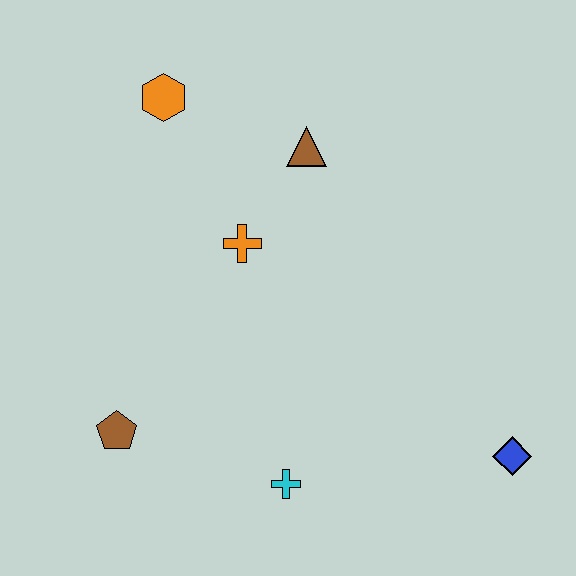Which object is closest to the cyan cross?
The brown pentagon is closest to the cyan cross.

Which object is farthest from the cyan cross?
The orange hexagon is farthest from the cyan cross.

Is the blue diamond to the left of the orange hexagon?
No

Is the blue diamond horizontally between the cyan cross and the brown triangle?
No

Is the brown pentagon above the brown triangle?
No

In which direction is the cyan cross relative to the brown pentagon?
The cyan cross is to the right of the brown pentagon.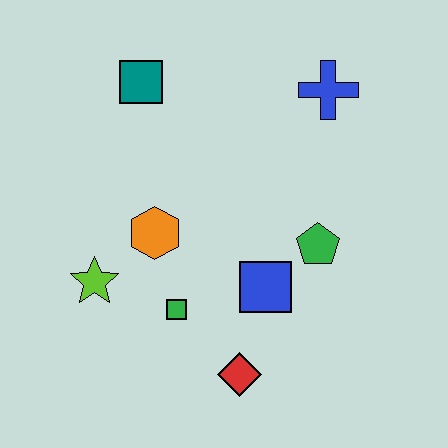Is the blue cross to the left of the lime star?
No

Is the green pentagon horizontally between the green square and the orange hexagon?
No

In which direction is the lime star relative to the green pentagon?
The lime star is to the left of the green pentagon.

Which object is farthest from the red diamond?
The teal square is farthest from the red diamond.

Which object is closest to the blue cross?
The green pentagon is closest to the blue cross.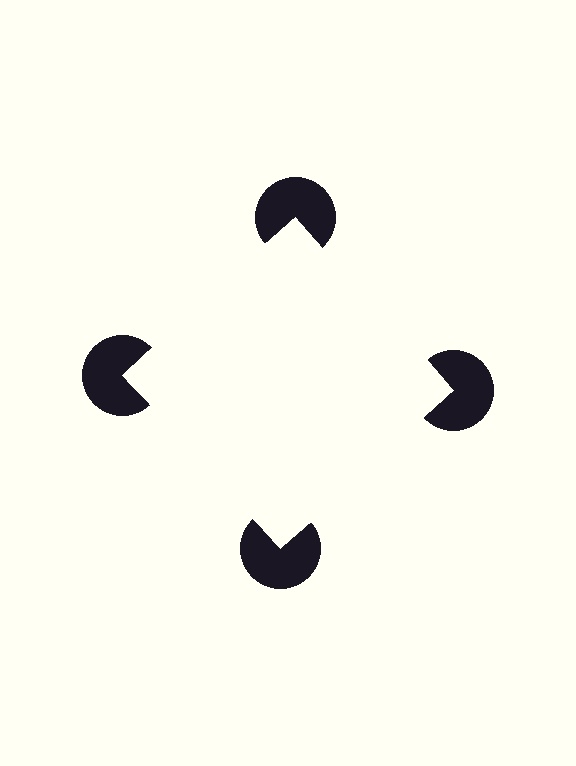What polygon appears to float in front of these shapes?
An illusory square — its edges are inferred from the aligned wedge cuts in the pac-man discs, not physically drawn.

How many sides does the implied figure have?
4 sides.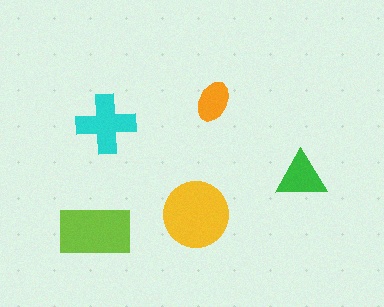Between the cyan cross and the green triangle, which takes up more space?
The cyan cross.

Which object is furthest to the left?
The lime rectangle is leftmost.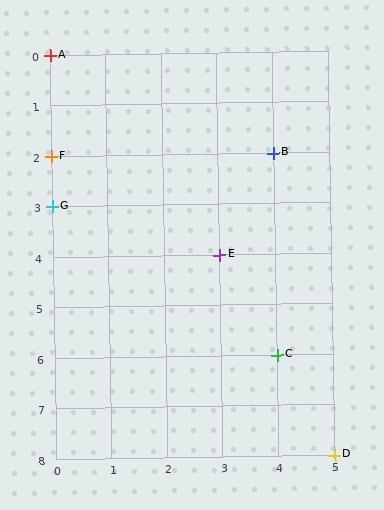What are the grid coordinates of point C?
Point C is at grid coordinates (4, 6).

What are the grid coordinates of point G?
Point G is at grid coordinates (0, 3).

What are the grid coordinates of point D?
Point D is at grid coordinates (5, 8).